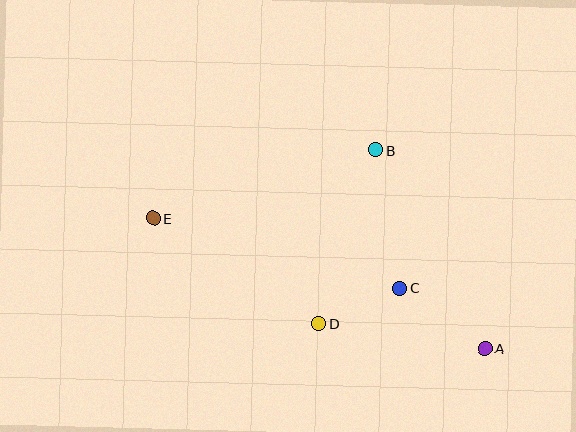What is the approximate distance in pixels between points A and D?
The distance between A and D is approximately 168 pixels.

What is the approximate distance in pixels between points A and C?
The distance between A and C is approximately 104 pixels.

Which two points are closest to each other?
Points C and D are closest to each other.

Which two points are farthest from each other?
Points A and E are farthest from each other.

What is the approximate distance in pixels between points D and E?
The distance between D and E is approximately 196 pixels.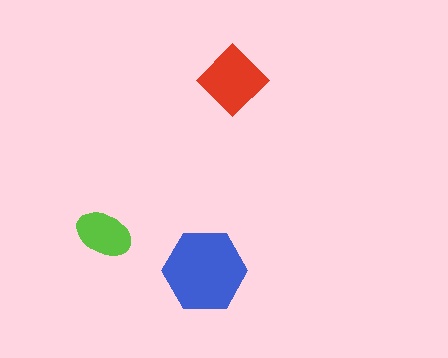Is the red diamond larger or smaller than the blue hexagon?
Smaller.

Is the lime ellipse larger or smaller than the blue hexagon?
Smaller.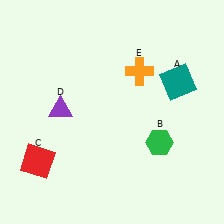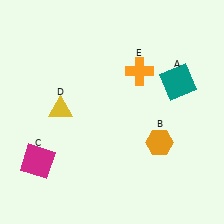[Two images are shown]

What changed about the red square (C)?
In Image 1, C is red. In Image 2, it changed to magenta.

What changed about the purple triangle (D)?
In Image 1, D is purple. In Image 2, it changed to yellow.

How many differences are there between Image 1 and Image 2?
There are 3 differences between the two images.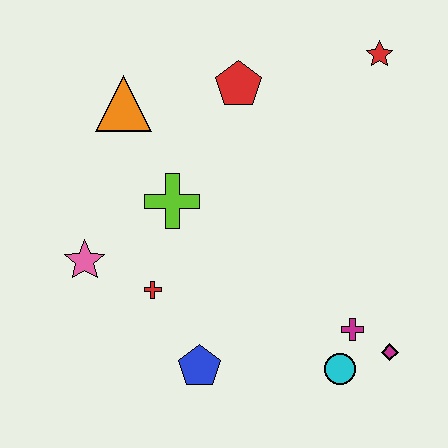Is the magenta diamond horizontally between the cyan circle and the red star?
No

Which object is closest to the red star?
The red pentagon is closest to the red star.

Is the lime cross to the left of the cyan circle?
Yes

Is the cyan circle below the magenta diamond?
Yes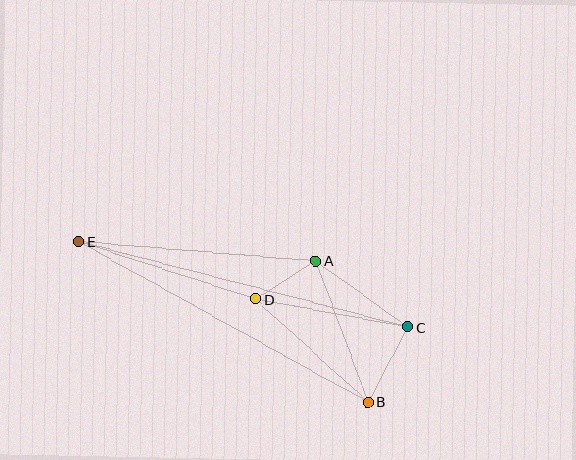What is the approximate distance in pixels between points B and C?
The distance between B and C is approximately 85 pixels.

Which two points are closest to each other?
Points A and D are closest to each other.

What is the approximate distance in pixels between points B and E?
The distance between B and E is approximately 331 pixels.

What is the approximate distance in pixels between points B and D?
The distance between B and D is approximately 152 pixels.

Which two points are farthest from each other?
Points C and E are farthest from each other.